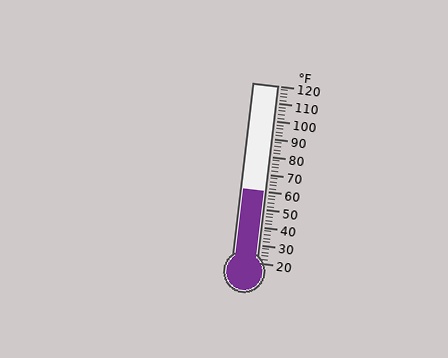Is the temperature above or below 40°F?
The temperature is above 40°F.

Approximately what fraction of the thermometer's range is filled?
The thermometer is filled to approximately 40% of its range.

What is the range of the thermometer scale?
The thermometer scale ranges from 20°F to 120°F.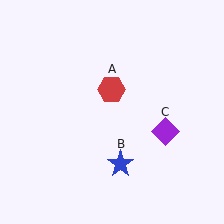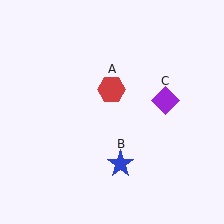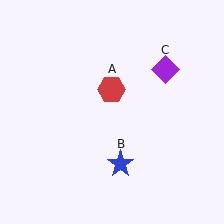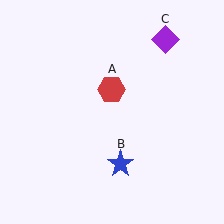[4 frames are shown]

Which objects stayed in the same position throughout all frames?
Red hexagon (object A) and blue star (object B) remained stationary.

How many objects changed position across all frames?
1 object changed position: purple diamond (object C).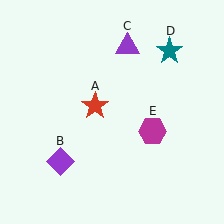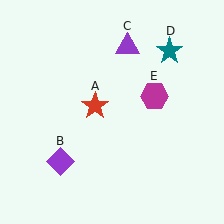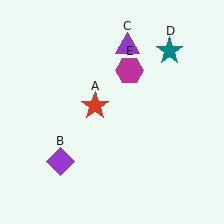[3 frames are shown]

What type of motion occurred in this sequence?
The magenta hexagon (object E) rotated counterclockwise around the center of the scene.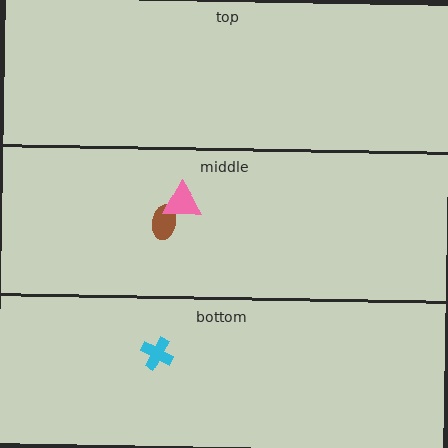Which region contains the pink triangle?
The middle region.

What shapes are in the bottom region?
The cyan cross.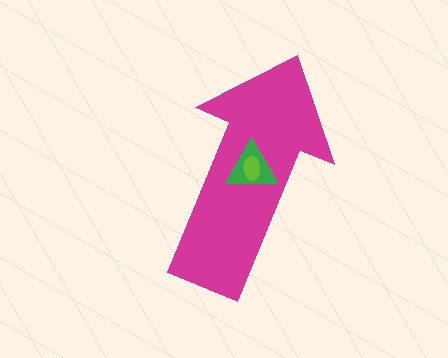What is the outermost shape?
The magenta arrow.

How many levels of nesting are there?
3.